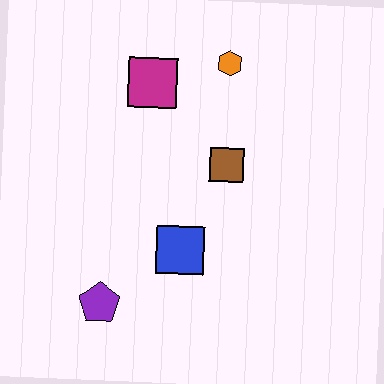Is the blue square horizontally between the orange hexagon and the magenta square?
Yes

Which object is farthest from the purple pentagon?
The orange hexagon is farthest from the purple pentagon.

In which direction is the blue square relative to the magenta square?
The blue square is below the magenta square.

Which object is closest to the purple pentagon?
The blue square is closest to the purple pentagon.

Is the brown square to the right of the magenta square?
Yes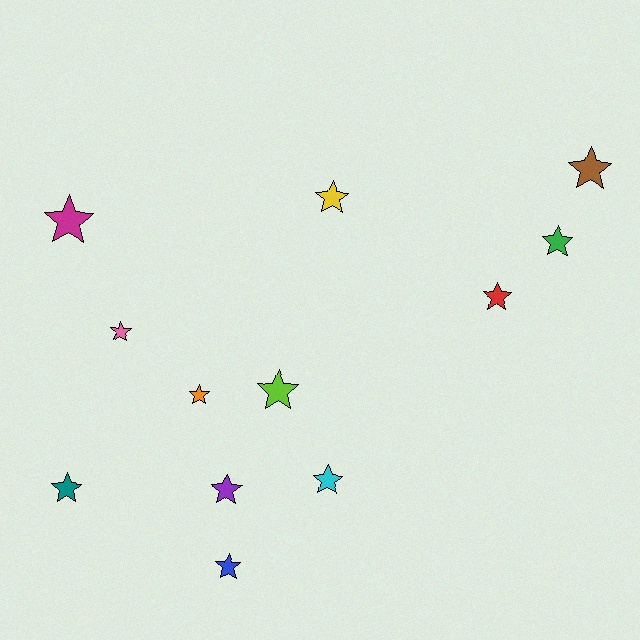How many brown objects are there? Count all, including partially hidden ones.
There is 1 brown object.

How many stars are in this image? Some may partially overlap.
There are 12 stars.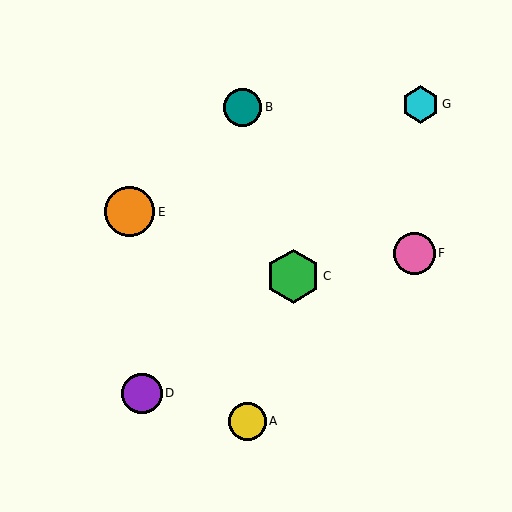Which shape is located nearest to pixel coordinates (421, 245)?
The pink circle (labeled F) at (414, 253) is nearest to that location.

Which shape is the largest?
The green hexagon (labeled C) is the largest.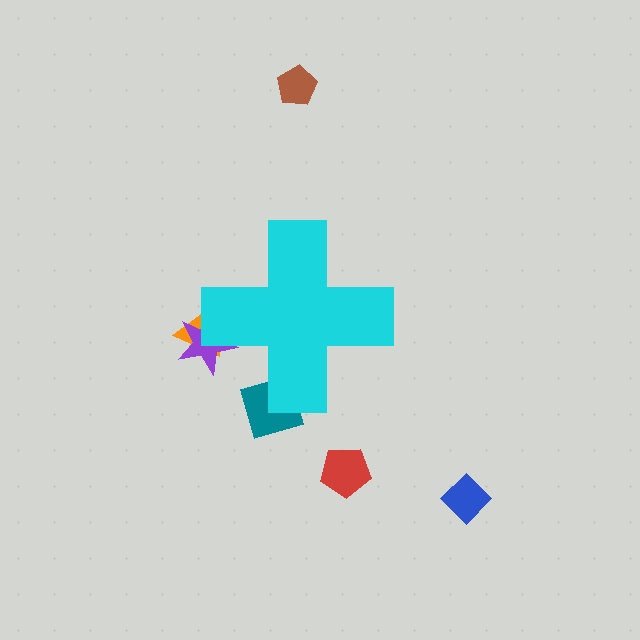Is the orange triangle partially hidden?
Yes, the orange triangle is partially hidden behind the cyan cross.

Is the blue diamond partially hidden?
No, the blue diamond is fully visible.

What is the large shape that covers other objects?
A cyan cross.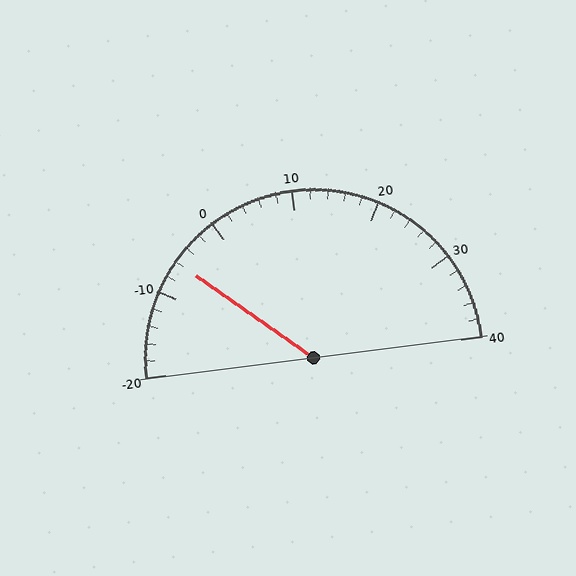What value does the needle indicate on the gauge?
The needle indicates approximately -6.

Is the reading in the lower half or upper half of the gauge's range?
The reading is in the lower half of the range (-20 to 40).